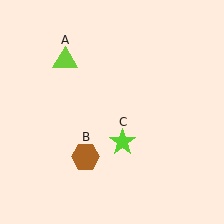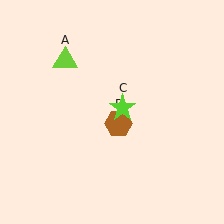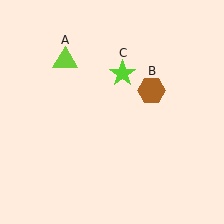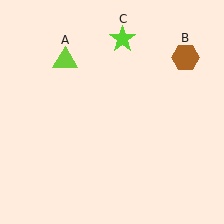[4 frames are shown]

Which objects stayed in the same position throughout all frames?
Lime triangle (object A) remained stationary.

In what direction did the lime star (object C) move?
The lime star (object C) moved up.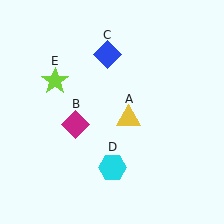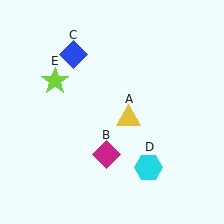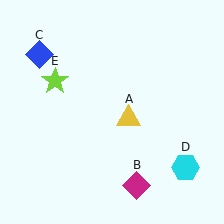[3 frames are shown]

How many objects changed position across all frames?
3 objects changed position: magenta diamond (object B), blue diamond (object C), cyan hexagon (object D).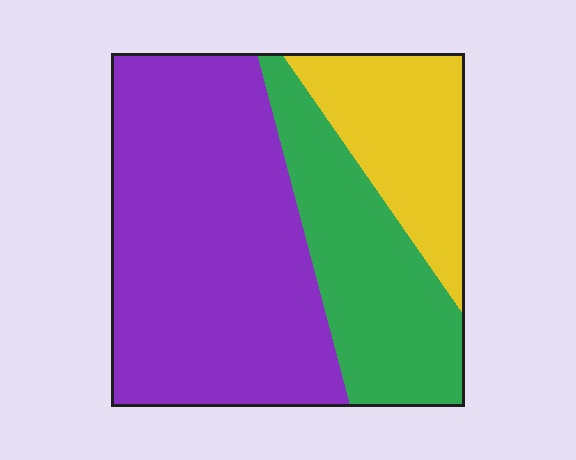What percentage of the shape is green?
Green takes up about one quarter (1/4) of the shape.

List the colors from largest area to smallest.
From largest to smallest: purple, green, yellow.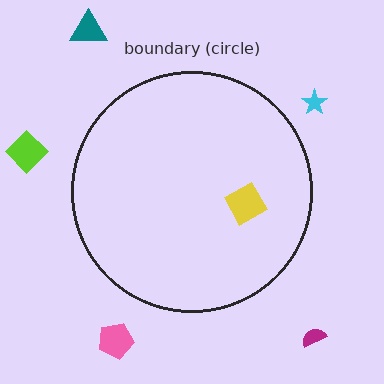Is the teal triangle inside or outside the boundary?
Outside.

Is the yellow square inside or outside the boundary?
Inside.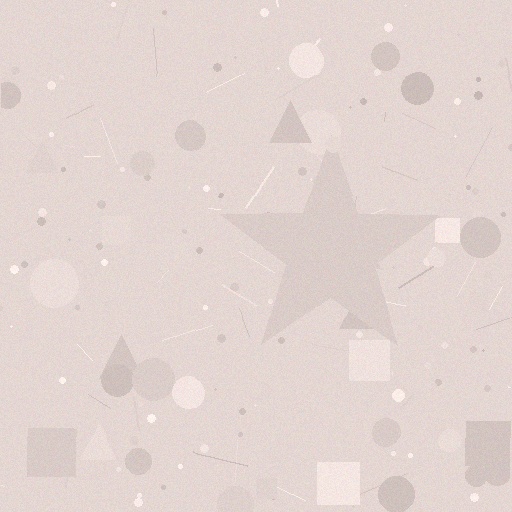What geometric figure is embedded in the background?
A star is embedded in the background.